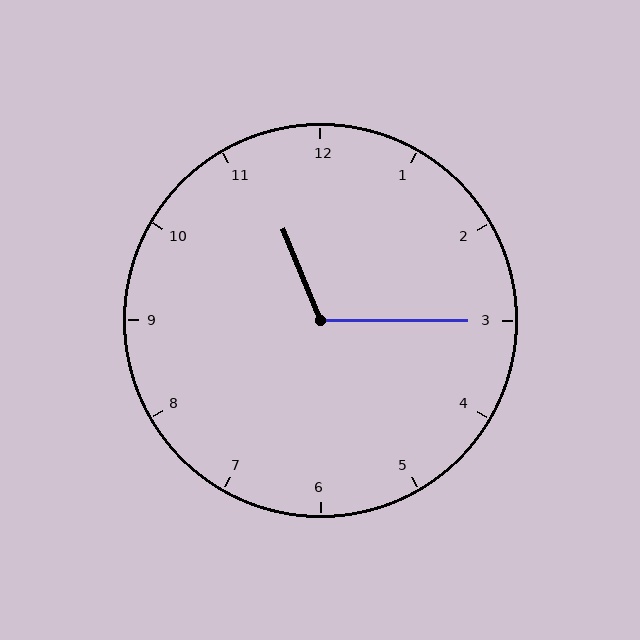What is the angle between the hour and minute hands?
Approximately 112 degrees.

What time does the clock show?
11:15.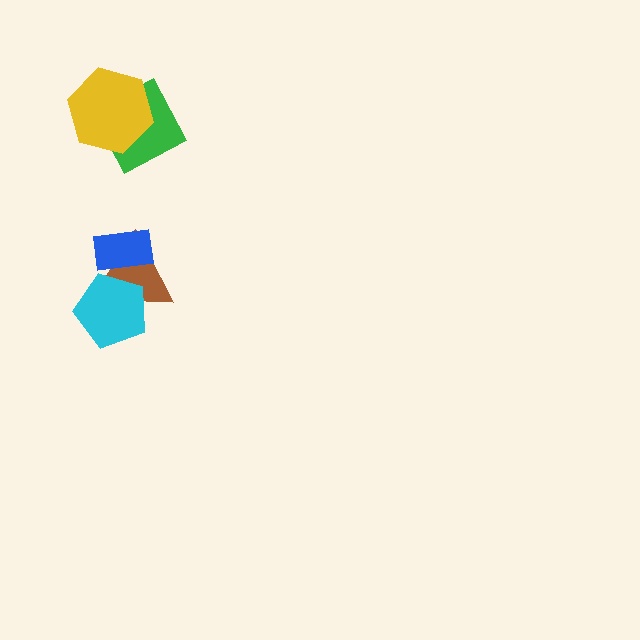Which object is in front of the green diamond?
The yellow hexagon is in front of the green diamond.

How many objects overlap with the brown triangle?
2 objects overlap with the brown triangle.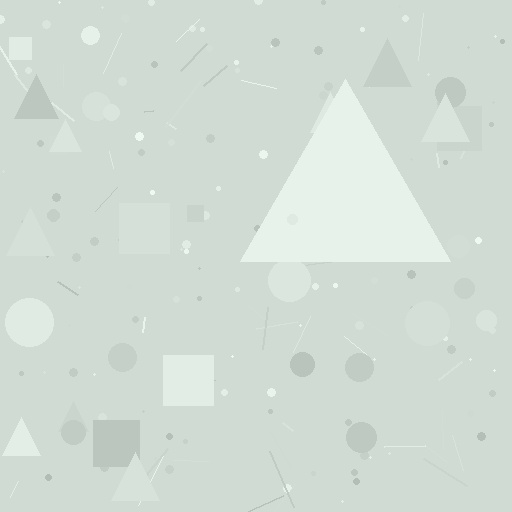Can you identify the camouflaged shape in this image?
The camouflaged shape is a triangle.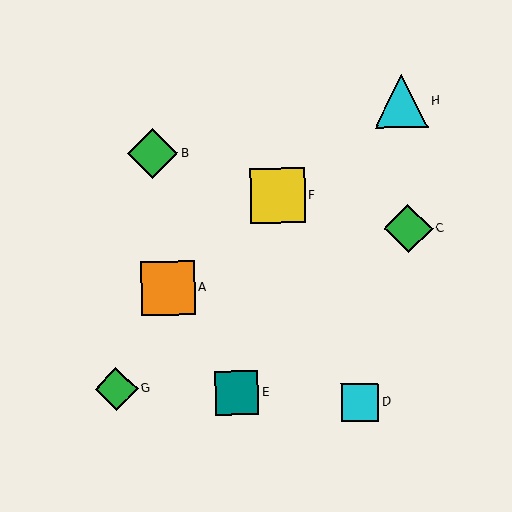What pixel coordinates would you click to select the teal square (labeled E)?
Click at (237, 393) to select the teal square E.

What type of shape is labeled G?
Shape G is a green diamond.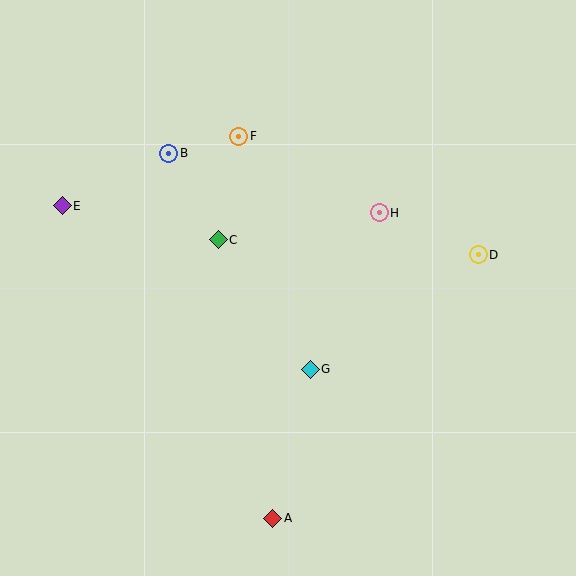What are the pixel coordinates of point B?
Point B is at (169, 153).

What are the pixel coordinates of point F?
Point F is at (239, 136).